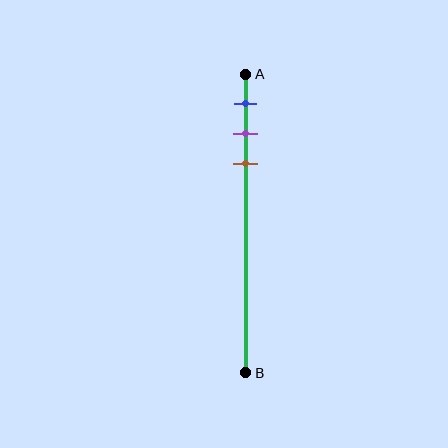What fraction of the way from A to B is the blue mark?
The blue mark is approximately 10% (0.1) of the way from A to B.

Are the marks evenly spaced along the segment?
Yes, the marks are approximately evenly spaced.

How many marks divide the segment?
There are 3 marks dividing the segment.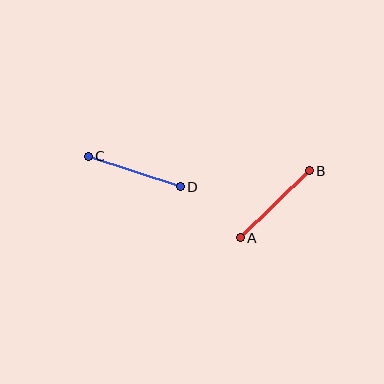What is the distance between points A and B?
The distance is approximately 96 pixels.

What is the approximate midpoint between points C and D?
The midpoint is at approximately (134, 171) pixels.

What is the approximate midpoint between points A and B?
The midpoint is at approximately (275, 204) pixels.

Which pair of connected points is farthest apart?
Points C and D are farthest apart.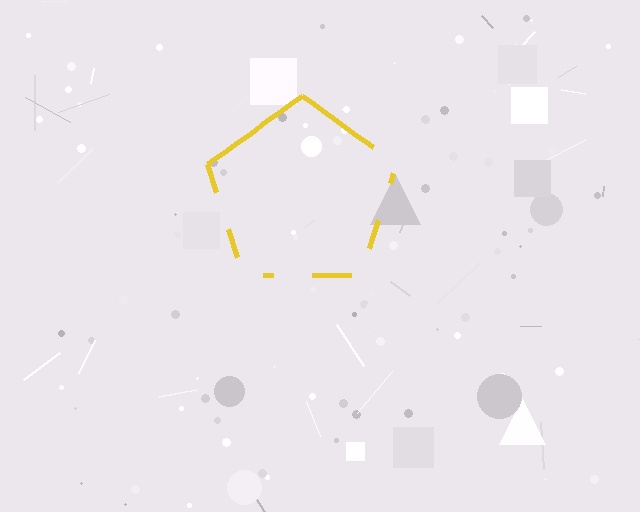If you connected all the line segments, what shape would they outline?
They would outline a pentagon.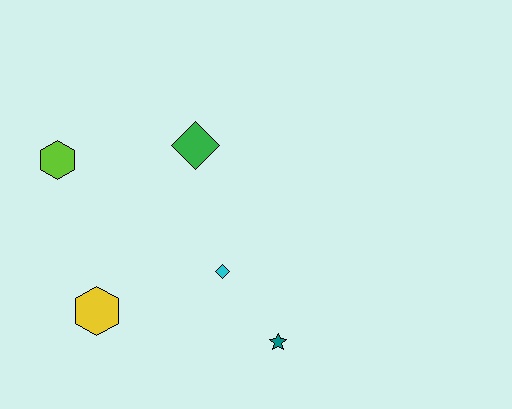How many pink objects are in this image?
There are no pink objects.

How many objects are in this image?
There are 5 objects.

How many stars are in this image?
There is 1 star.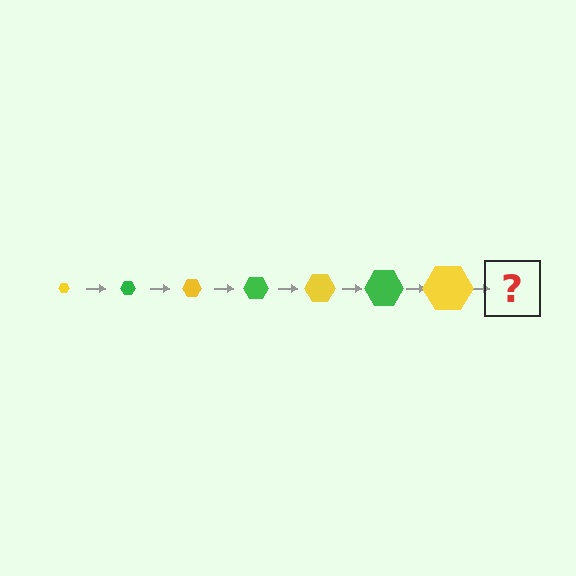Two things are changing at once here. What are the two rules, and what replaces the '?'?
The two rules are that the hexagon grows larger each step and the color cycles through yellow and green. The '?' should be a green hexagon, larger than the previous one.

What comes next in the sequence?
The next element should be a green hexagon, larger than the previous one.